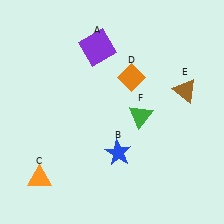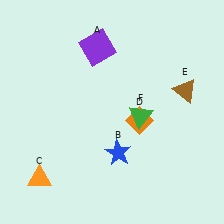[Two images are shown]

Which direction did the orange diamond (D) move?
The orange diamond (D) moved down.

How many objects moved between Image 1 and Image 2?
1 object moved between the two images.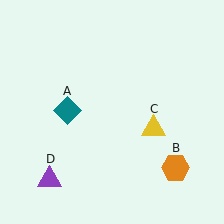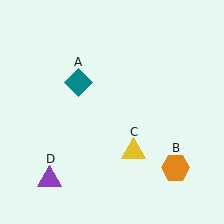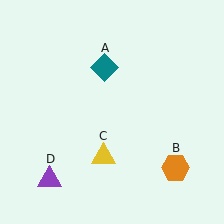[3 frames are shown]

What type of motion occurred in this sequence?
The teal diamond (object A), yellow triangle (object C) rotated clockwise around the center of the scene.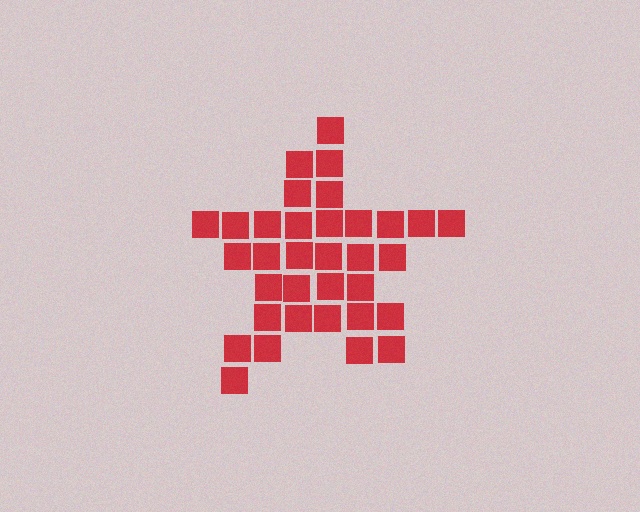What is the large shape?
The large shape is a star.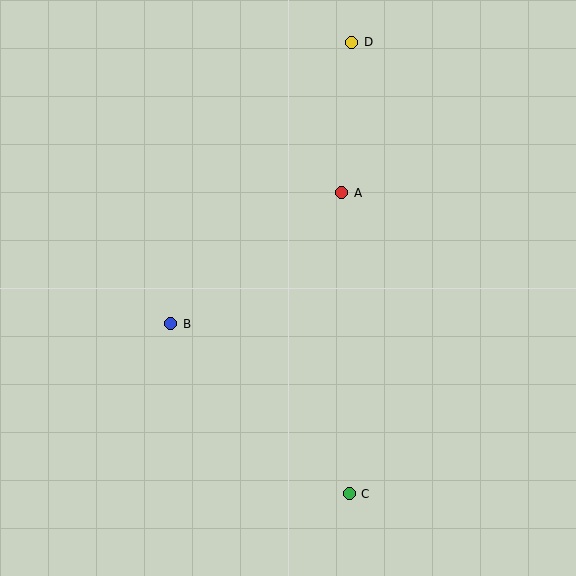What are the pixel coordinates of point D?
Point D is at (352, 42).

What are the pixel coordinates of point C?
Point C is at (349, 494).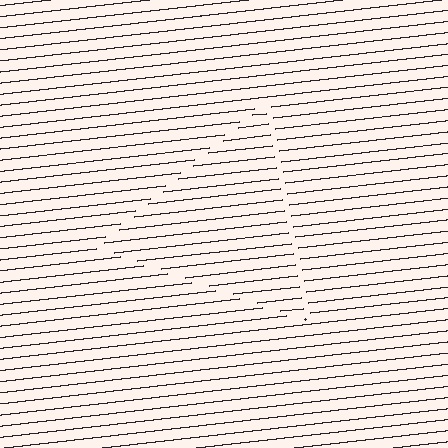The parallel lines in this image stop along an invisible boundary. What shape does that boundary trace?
An illusory triangle. The interior of the shape contains the same grating, shifted by half a period — the contour is defined by the phase discontinuity where line-ends from the inner and outer gratings abut.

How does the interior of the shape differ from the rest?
The interior of the shape contains the same grating, shifted by half a period — the contour is defined by the phase discontinuity where line-ends from the inner and outer gratings abut.